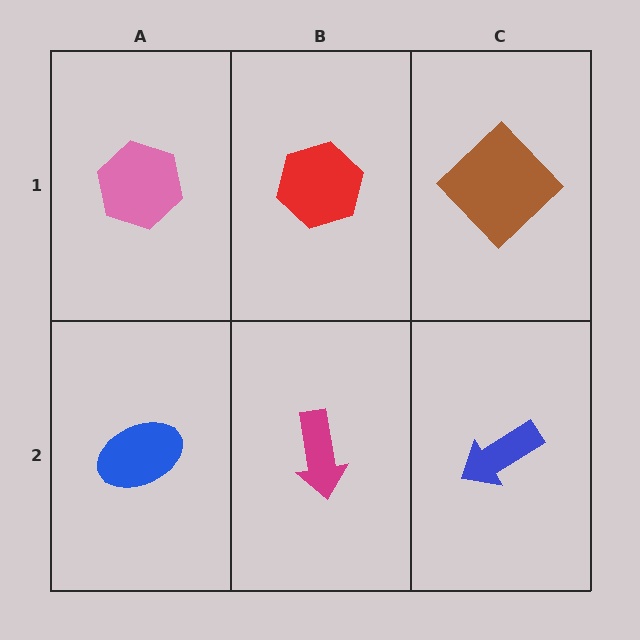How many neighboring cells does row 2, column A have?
2.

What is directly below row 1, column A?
A blue ellipse.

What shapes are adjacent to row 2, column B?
A red hexagon (row 1, column B), a blue ellipse (row 2, column A), a blue arrow (row 2, column C).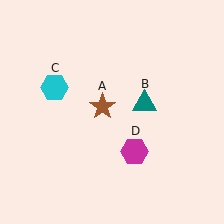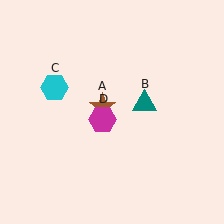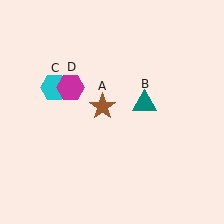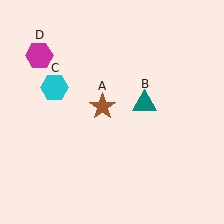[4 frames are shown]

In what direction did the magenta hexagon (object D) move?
The magenta hexagon (object D) moved up and to the left.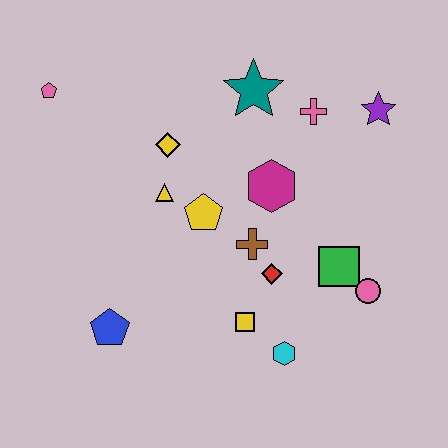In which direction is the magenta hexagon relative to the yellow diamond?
The magenta hexagon is to the right of the yellow diamond.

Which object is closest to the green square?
The pink circle is closest to the green square.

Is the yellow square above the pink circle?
No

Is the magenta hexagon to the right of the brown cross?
Yes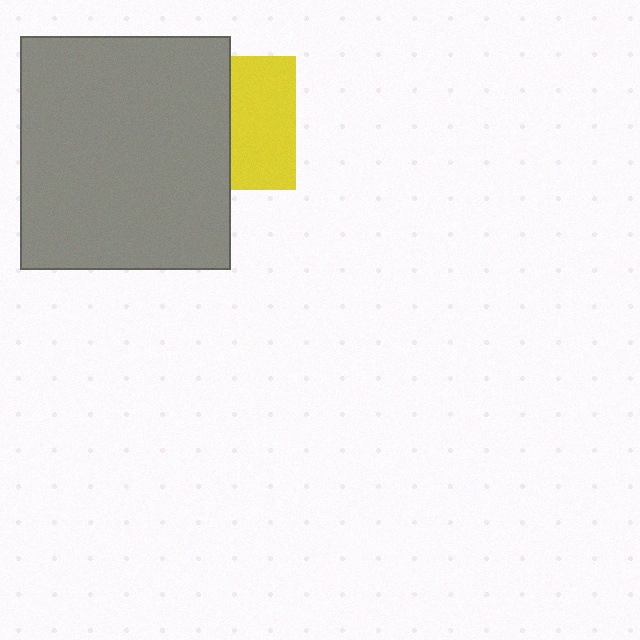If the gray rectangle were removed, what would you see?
You would see the complete yellow square.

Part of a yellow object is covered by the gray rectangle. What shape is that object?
It is a square.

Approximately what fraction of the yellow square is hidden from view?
Roughly 52% of the yellow square is hidden behind the gray rectangle.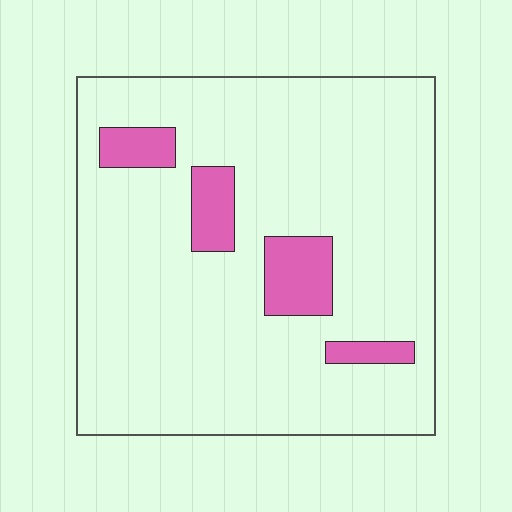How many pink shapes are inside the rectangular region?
4.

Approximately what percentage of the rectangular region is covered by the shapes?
Approximately 10%.